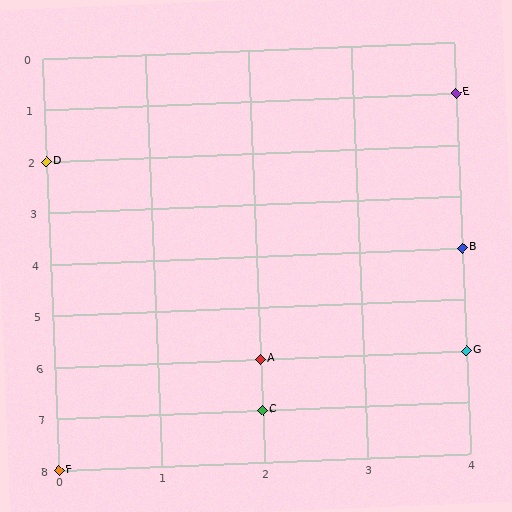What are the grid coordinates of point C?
Point C is at grid coordinates (2, 7).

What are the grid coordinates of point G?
Point G is at grid coordinates (4, 6).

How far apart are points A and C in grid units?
Points A and C are 1 row apart.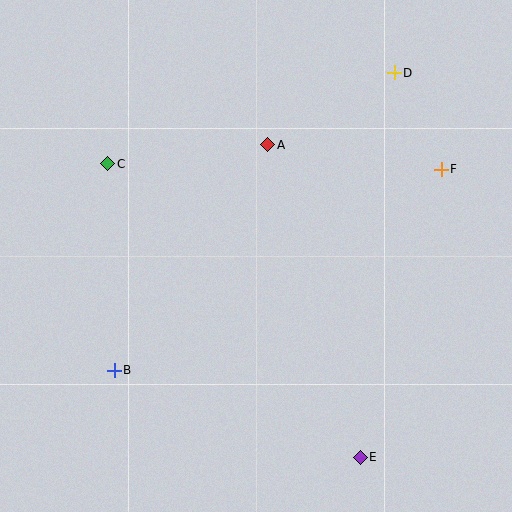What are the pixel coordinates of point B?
Point B is at (114, 370).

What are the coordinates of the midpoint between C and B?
The midpoint between C and B is at (111, 267).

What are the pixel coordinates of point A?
Point A is at (268, 145).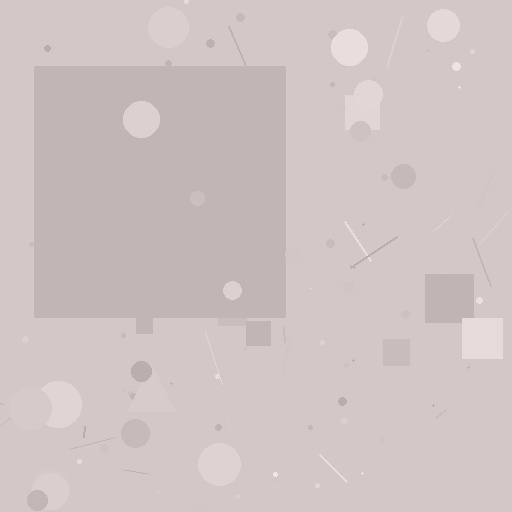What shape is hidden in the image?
A square is hidden in the image.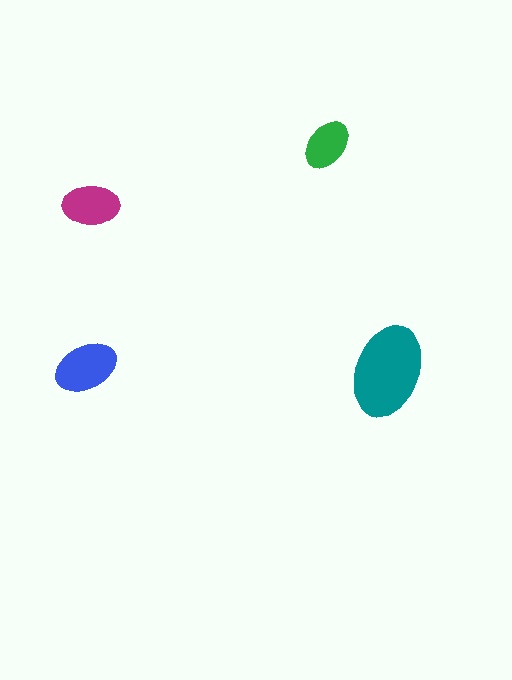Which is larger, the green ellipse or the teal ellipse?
The teal one.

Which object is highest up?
The green ellipse is topmost.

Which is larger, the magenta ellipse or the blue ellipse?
The blue one.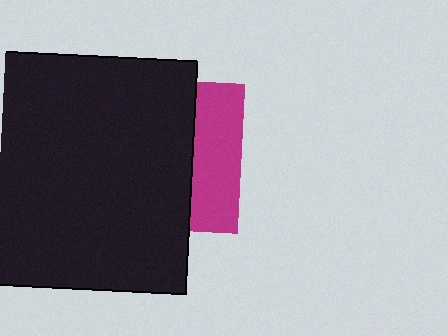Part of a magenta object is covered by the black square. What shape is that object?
It is a square.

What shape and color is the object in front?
The object in front is a black square.